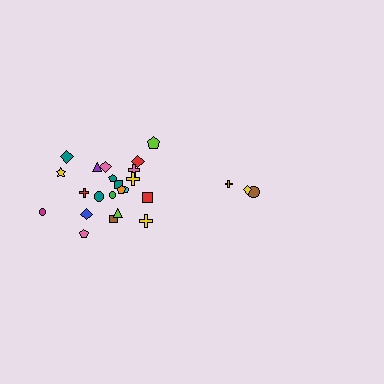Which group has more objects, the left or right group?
The left group.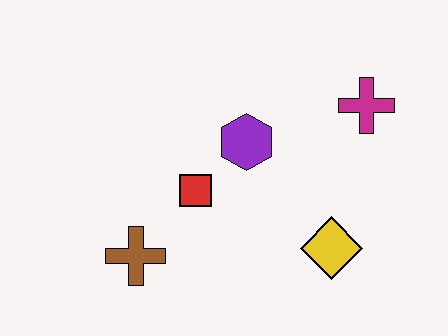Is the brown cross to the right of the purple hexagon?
No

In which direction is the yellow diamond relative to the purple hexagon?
The yellow diamond is below the purple hexagon.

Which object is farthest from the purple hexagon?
The brown cross is farthest from the purple hexagon.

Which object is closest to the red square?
The purple hexagon is closest to the red square.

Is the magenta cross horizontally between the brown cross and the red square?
No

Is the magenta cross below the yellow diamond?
No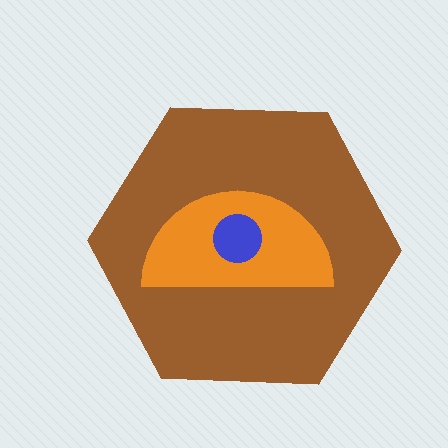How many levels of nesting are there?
3.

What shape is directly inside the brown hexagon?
The orange semicircle.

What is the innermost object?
The blue circle.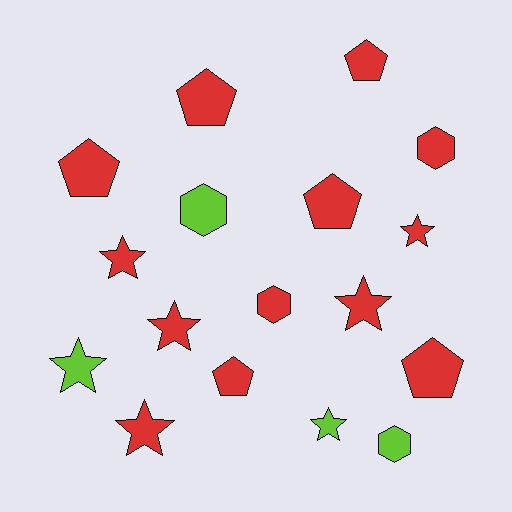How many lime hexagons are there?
There are 2 lime hexagons.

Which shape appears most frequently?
Star, with 7 objects.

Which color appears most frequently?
Red, with 13 objects.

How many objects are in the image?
There are 17 objects.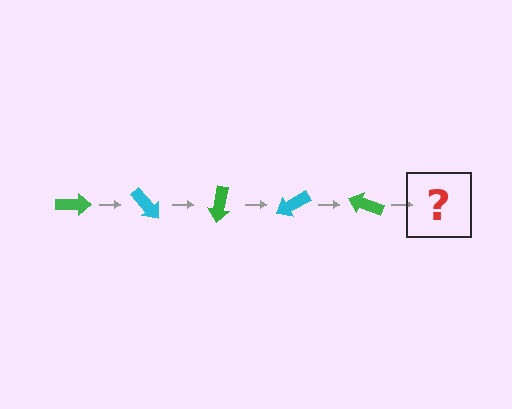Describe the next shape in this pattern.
It should be a cyan arrow, rotated 250 degrees from the start.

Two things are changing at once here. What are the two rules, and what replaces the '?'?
The two rules are that it rotates 50 degrees each step and the color cycles through green and cyan. The '?' should be a cyan arrow, rotated 250 degrees from the start.